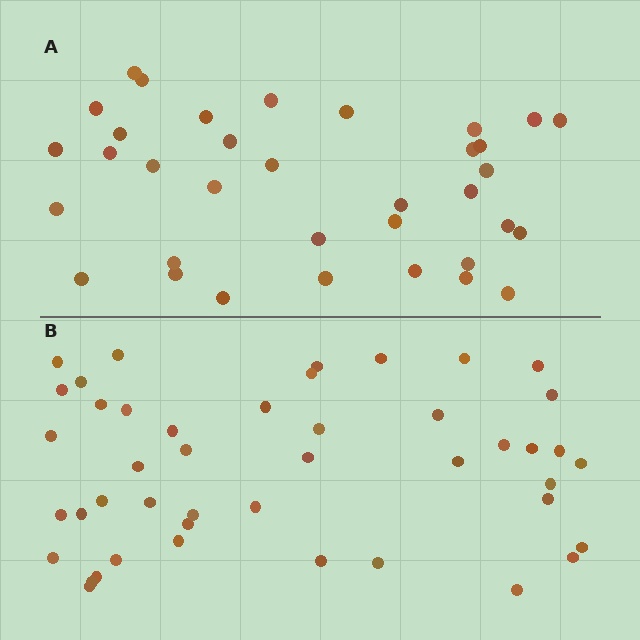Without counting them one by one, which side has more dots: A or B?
Region B (the bottom region) has more dots.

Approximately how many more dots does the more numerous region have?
Region B has roughly 10 or so more dots than region A.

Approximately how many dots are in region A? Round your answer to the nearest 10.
About 40 dots. (The exact count is 35, which rounds to 40.)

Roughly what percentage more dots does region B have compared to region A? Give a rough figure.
About 30% more.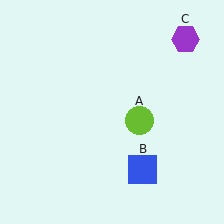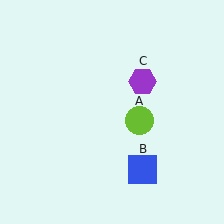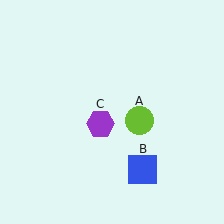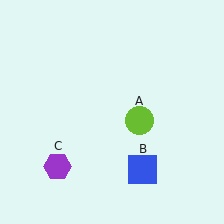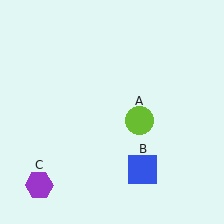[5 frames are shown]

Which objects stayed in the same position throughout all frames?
Lime circle (object A) and blue square (object B) remained stationary.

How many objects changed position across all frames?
1 object changed position: purple hexagon (object C).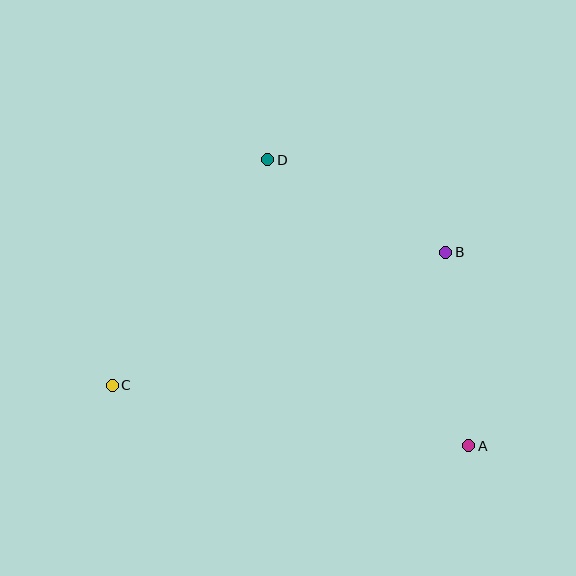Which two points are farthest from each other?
Points A and C are farthest from each other.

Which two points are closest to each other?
Points A and B are closest to each other.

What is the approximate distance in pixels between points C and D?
The distance between C and D is approximately 274 pixels.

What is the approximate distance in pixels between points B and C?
The distance between B and C is approximately 359 pixels.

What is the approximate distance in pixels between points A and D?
The distance between A and D is approximately 349 pixels.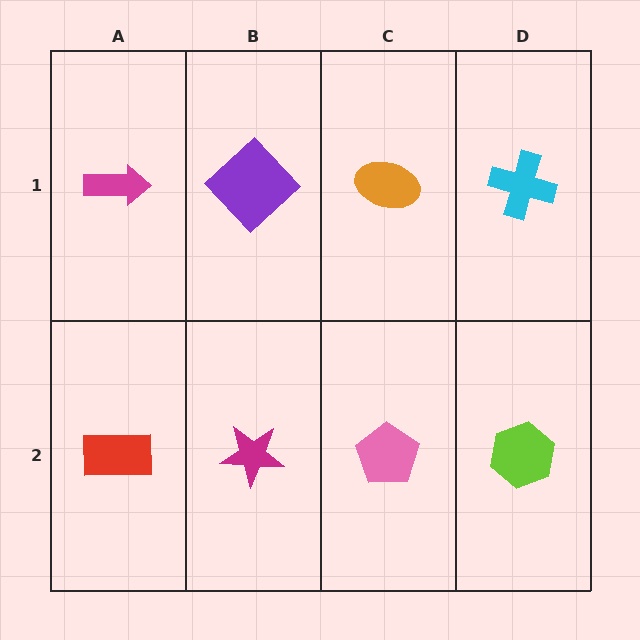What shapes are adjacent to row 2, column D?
A cyan cross (row 1, column D), a pink pentagon (row 2, column C).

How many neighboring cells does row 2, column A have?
2.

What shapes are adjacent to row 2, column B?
A purple diamond (row 1, column B), a red rectangle (row 2, column A), a pink pentagon (row 2, column C).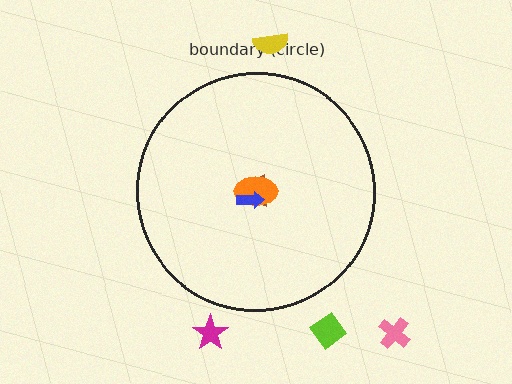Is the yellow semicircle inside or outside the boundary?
Outside.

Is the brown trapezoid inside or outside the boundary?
Inside.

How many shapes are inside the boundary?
3 inside, 4 outside.